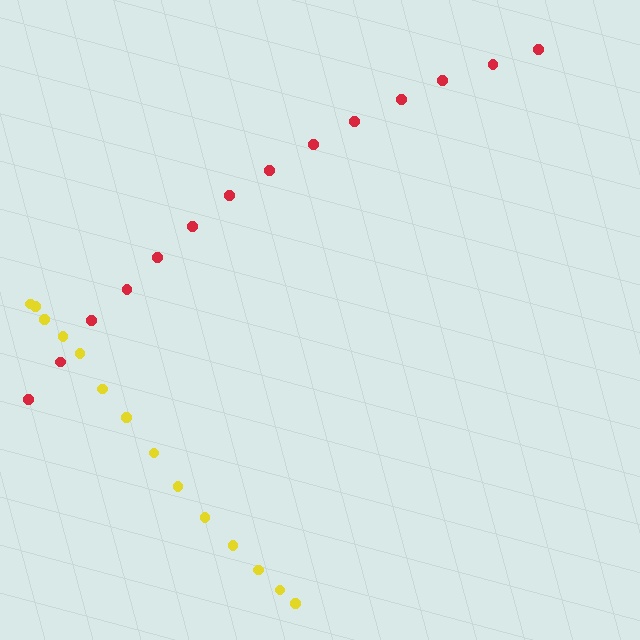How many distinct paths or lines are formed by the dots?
There are 2 distinct paths.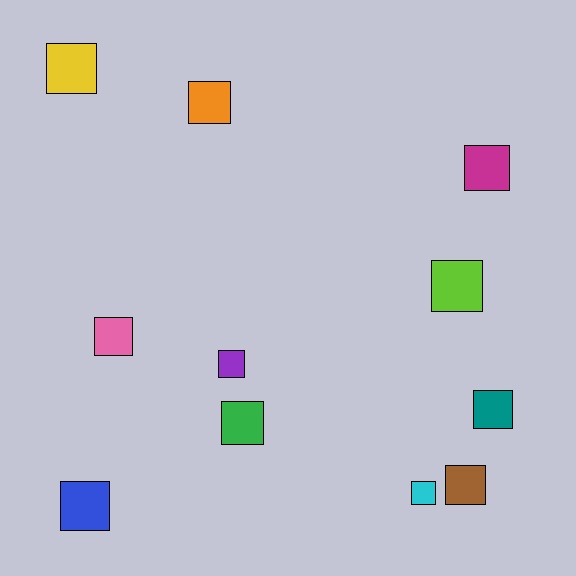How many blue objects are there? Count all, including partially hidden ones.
There is 1 blue object.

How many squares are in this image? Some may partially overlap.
There are 11 squares.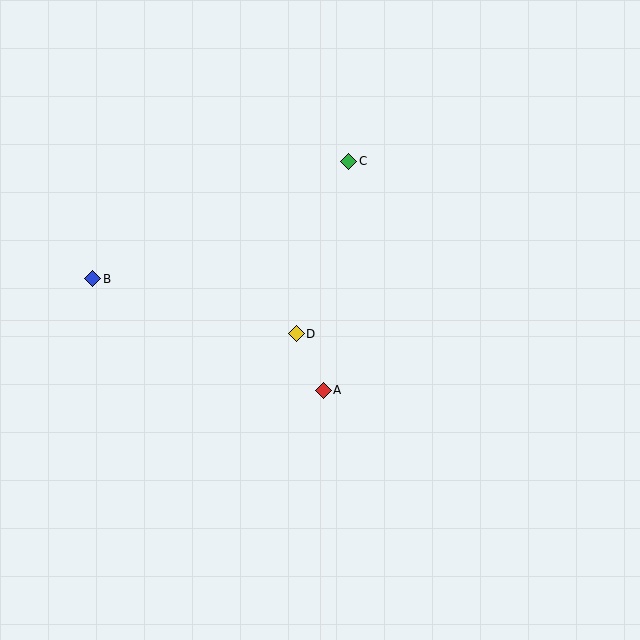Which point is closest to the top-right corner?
Point C is closest to the top-right corner.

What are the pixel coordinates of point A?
Point A is at (323, 390).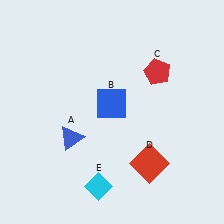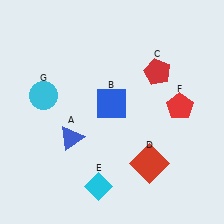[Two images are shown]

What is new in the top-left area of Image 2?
A cyan circle (G) was added in the top-left area of Image 2.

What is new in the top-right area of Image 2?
A red pentagon (F) was added in the top-right area of Image 2.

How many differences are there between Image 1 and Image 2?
There are 2 differences between the two images.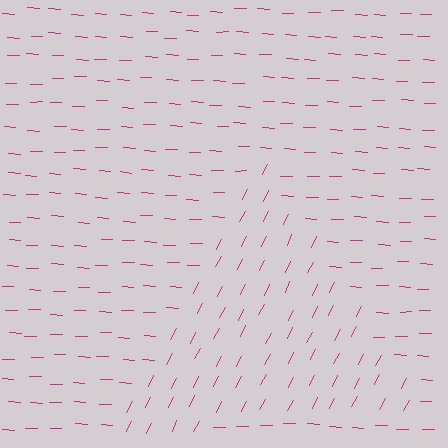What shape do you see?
I see a triangle.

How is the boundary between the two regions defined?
The boundary is defined purely by a change in line orientation (approximately 66 degrees difference). All lines are the same color and thickness.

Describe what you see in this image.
The image is filled with small magenta line segments. A triangle region in the image has lines oriented differently from the surrounding lines, creating a visible texture boundary.